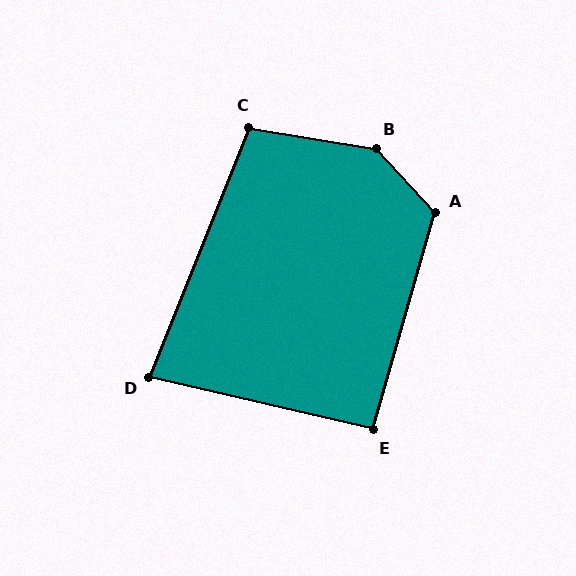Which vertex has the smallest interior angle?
D, at approximately 81 degrees.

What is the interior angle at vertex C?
Approximately 102 degrees (obtuse).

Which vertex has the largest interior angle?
B, at approximately 142 degrees.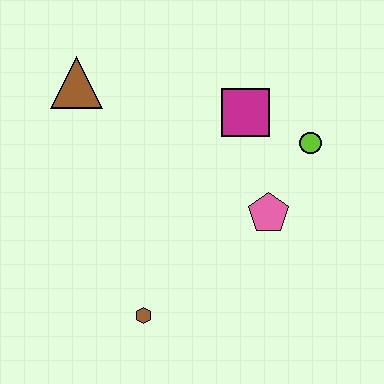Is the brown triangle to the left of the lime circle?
Yes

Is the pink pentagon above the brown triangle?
No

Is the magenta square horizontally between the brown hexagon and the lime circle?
Yes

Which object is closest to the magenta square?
The lime circle is closest to the magenta square.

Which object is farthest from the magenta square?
The brown hexagon is farthest from the magenta square.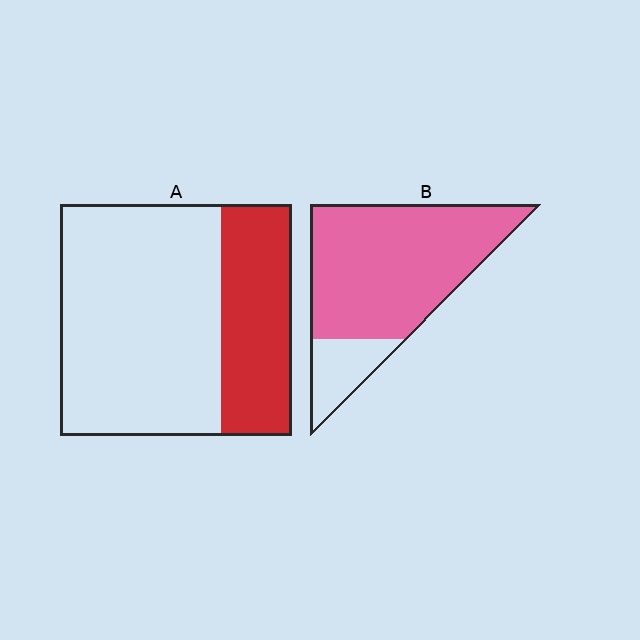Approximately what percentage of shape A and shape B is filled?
A is approximately 30% and B is approximately 80%.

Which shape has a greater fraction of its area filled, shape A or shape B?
Shape B.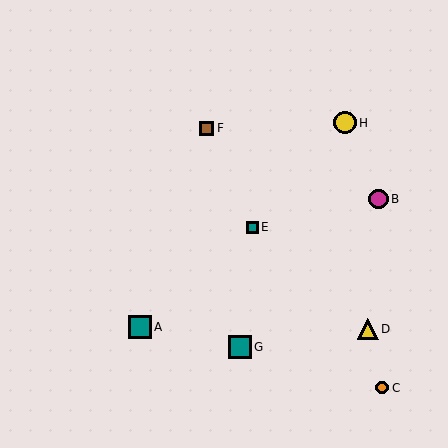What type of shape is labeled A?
Shape A is a teal square.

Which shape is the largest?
The teal square (labeled G) is the largest.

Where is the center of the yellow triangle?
The center of the yellow triangle is at (368, 329).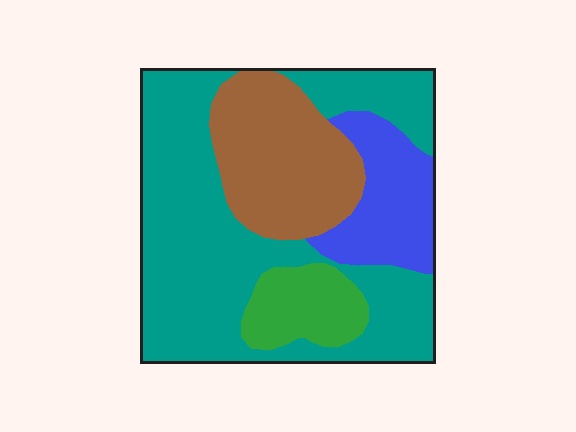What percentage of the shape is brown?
Brown takes up less than a quarter of the shape.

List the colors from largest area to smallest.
From largest to smallest: teal, brown, blue, green.